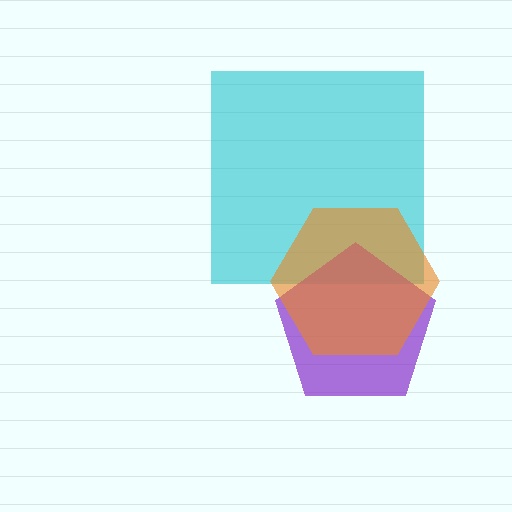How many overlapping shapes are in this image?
There are 3 overlapping shapes in the image.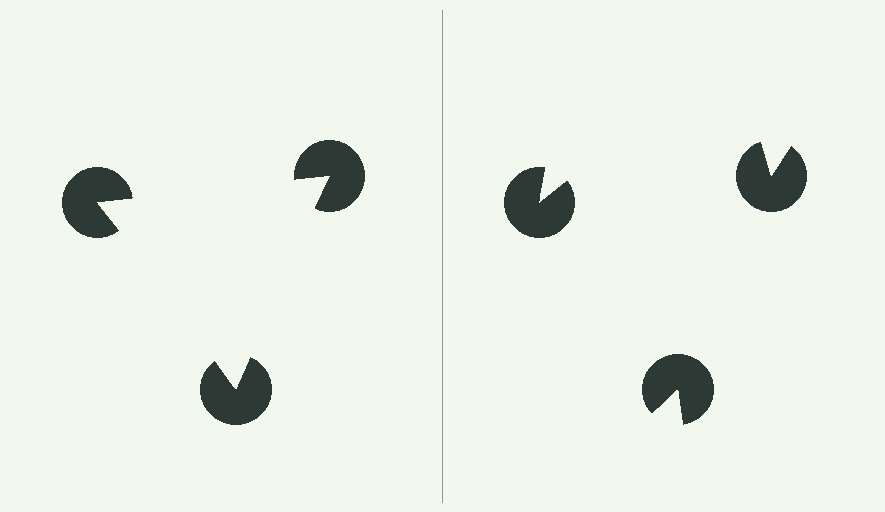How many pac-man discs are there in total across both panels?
6 — 3 on each side.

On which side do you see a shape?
An illusory triangle appears on the left side. On the right side the wedge cuts are rotated, so no coherent shape forms.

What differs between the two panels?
The pac-man discs are positioned identically on both sides; only the wedge orientations differ. On the left they align to a triangle; on the right they are misaligned.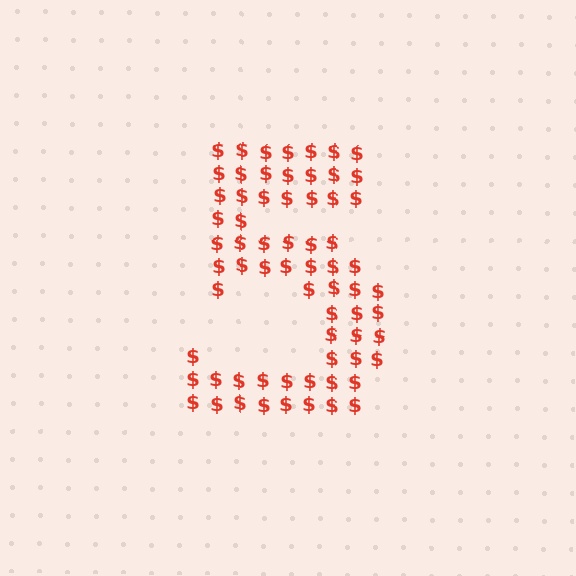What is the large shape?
The large shape is the digit 5.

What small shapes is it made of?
It is made of small dollar signs.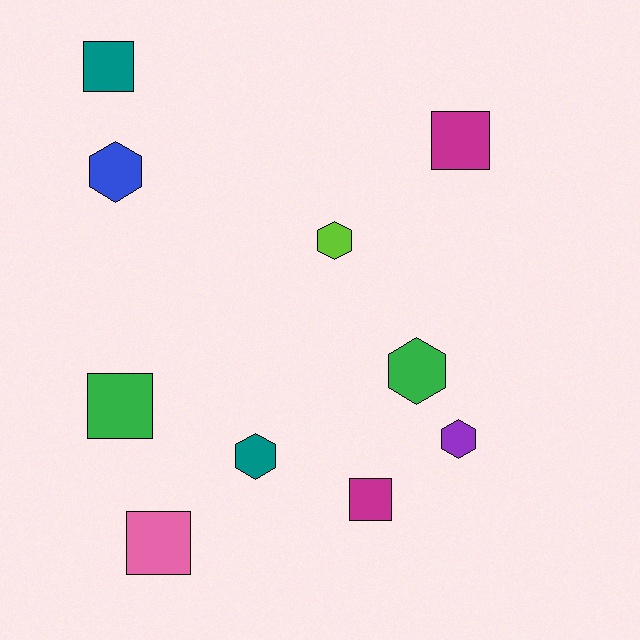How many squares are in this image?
There are 5 squares.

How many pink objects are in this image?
There is 1 pink object.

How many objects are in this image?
There are 10 objects.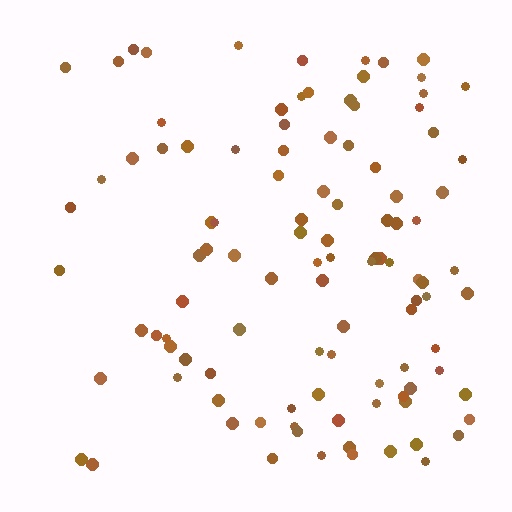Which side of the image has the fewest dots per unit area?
The left.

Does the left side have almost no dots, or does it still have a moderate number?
Still a moderate number, just noticeably fewer than the right.